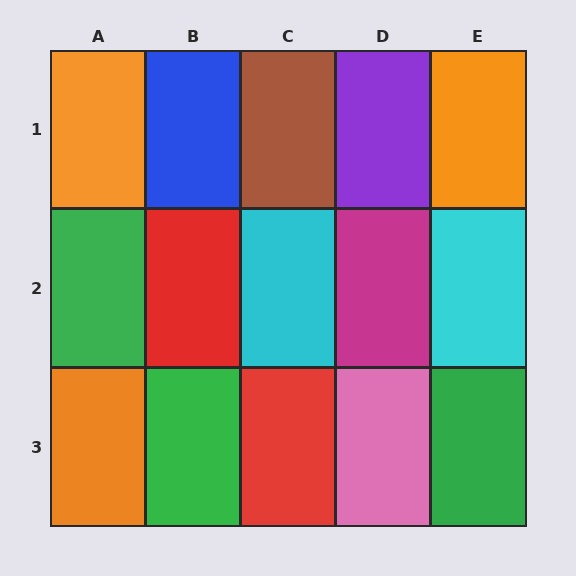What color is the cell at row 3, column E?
Green.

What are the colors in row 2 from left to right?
Green, red, cyan, magenta, cyan.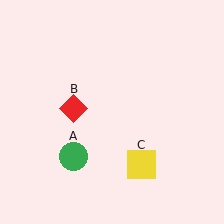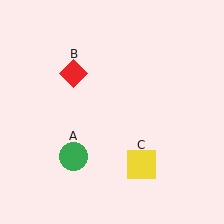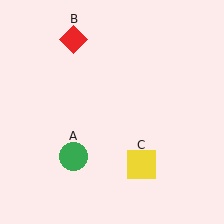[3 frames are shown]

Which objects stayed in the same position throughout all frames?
Green circle (object A) and yellow square (object C) remained stationary.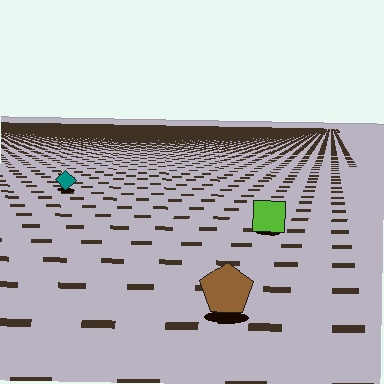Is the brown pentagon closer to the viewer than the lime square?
Yes. The brown pentagon is closer — you can tell from the texture gradient: the ground texture is coarser near it.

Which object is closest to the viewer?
The brown pentagon is closest. The texture marks near it are larger and more spread out.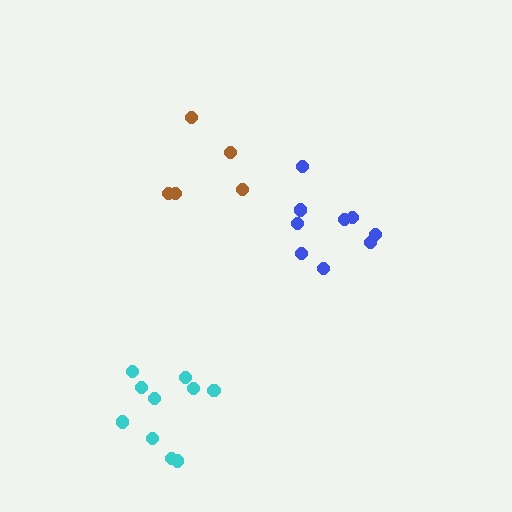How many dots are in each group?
Group 1: 10 dots, Group 2: 5 dots, Group 3: 9 dots (24 total).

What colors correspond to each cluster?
The clusters are colored: cyan, brown, blue.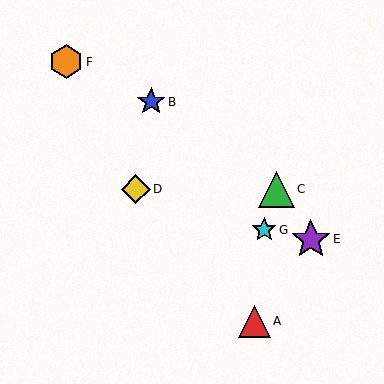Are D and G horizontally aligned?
No, D is at y≈189 and G is at y≈230.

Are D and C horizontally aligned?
Yes, both are at y≈189.